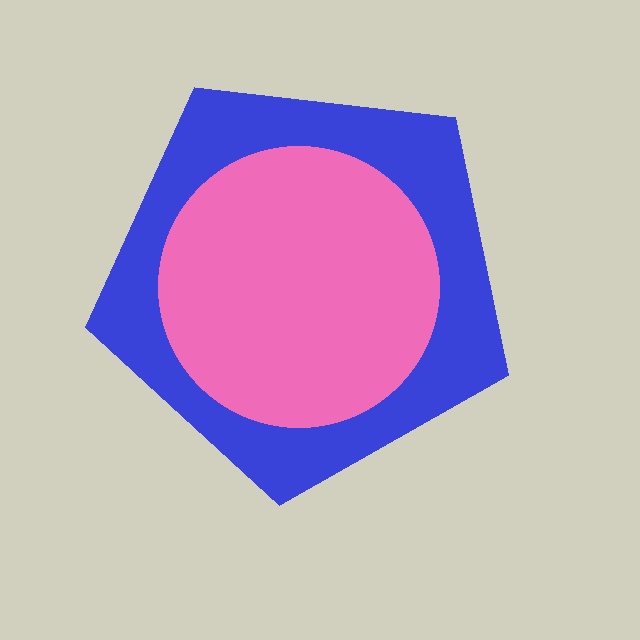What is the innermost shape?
The pink circle.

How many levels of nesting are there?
2.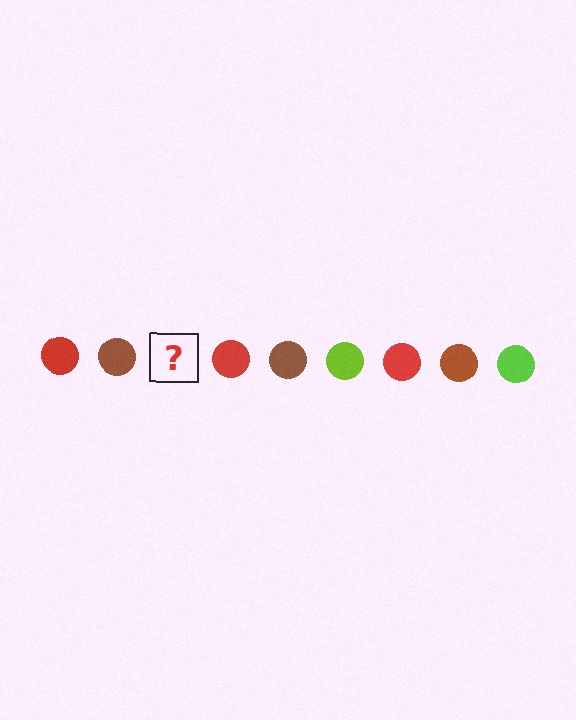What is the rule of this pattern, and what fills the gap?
The rule is that the pattern cycles through red, brown, lime circles. The gap should be filled with a lime circle.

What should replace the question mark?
The question mark should be replaced with a lime circle.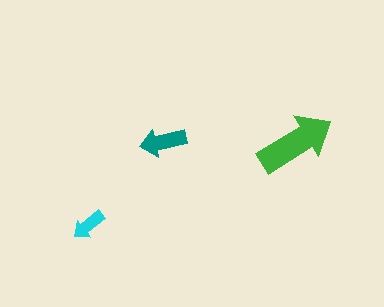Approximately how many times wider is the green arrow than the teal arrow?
About 1.5 times wider.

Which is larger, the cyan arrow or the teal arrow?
The teal one.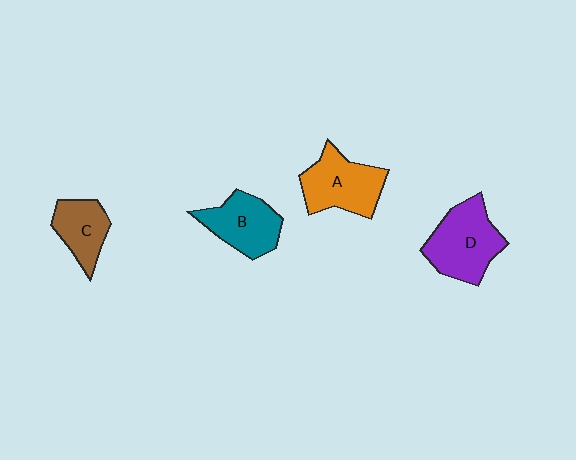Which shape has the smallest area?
Shape C (brown).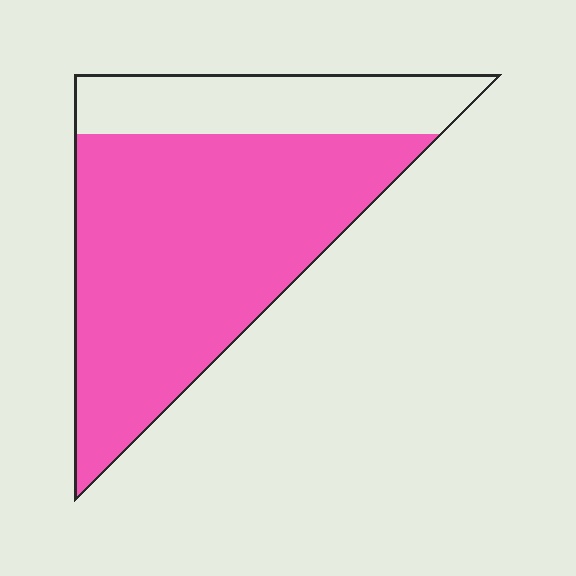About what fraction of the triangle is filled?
About three quarters (3/4).